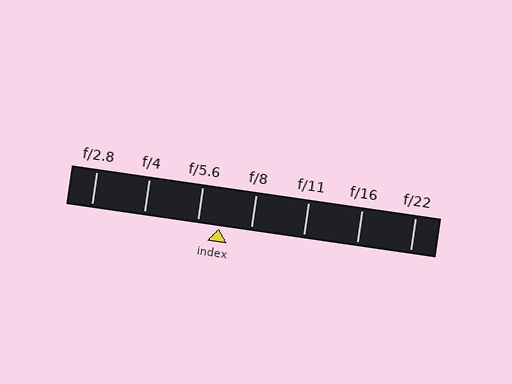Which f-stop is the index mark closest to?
The index mark is closest to f/5.6.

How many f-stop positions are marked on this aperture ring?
There are 7 f-stop positions marked.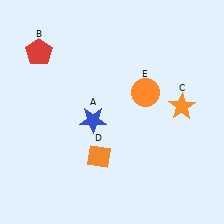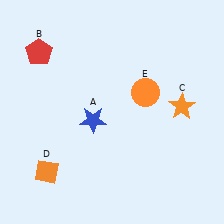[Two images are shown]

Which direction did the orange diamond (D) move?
The orange diamond (D) moved left.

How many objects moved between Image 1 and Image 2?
1 object moved between the two images.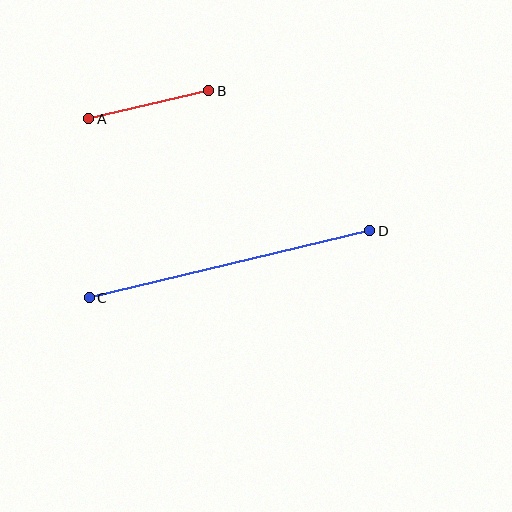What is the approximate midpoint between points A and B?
The midpoint is at approximately (149, 105) pixels.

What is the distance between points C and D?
The distance is approximately 289 pixels.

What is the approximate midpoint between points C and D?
The midpoint is at approximately (229, 264) pixels.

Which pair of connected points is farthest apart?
Points C and D are farthest apart.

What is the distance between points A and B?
The distance is approximately 123 pixels.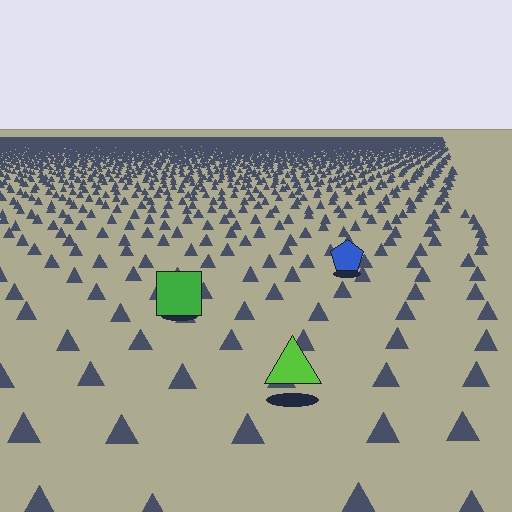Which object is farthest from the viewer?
The blue pentagon is farthest from the viewer. It appears smaller and the ground texture around it is denser.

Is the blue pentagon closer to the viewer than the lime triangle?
No. The lime triangle is closer — you can tell from the texture gradient: the ground texture is coarser near it.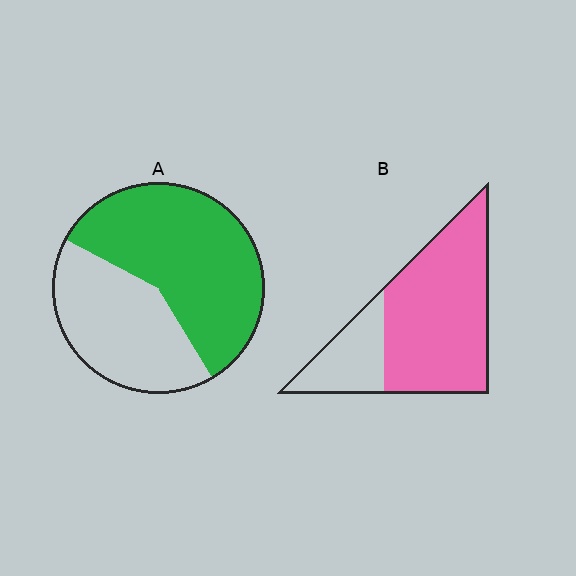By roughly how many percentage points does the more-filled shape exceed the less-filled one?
By roughly 15 percentage points (B over A).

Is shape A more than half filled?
Yes.